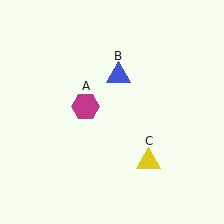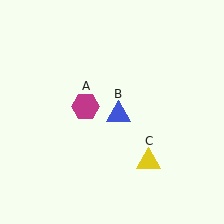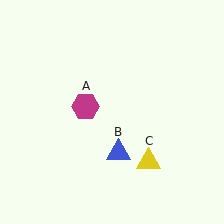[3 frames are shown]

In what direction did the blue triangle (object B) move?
The blue triangle (object B) moved down.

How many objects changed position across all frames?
1 object changed position: blue triangle (object B).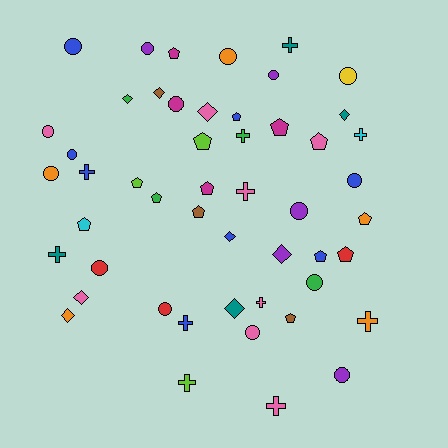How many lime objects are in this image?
There are 3 lime objects.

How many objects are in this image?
There are 50 objects.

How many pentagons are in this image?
There are 14 pentagons.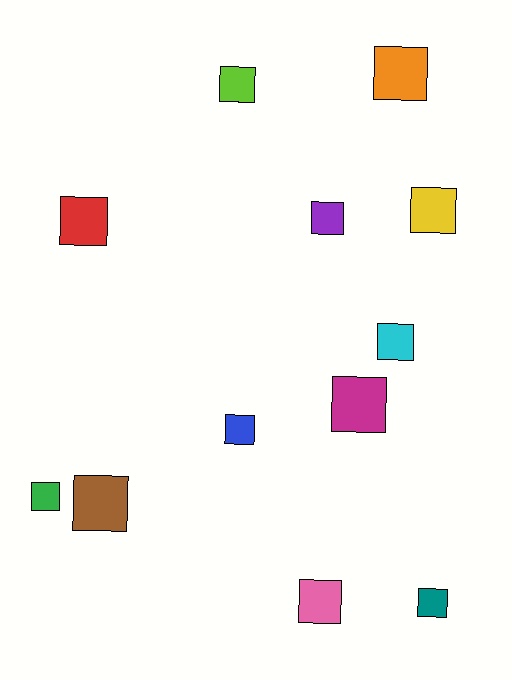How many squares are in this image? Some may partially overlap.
There are 12 squares.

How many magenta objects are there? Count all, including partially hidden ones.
There is 1 magenta object.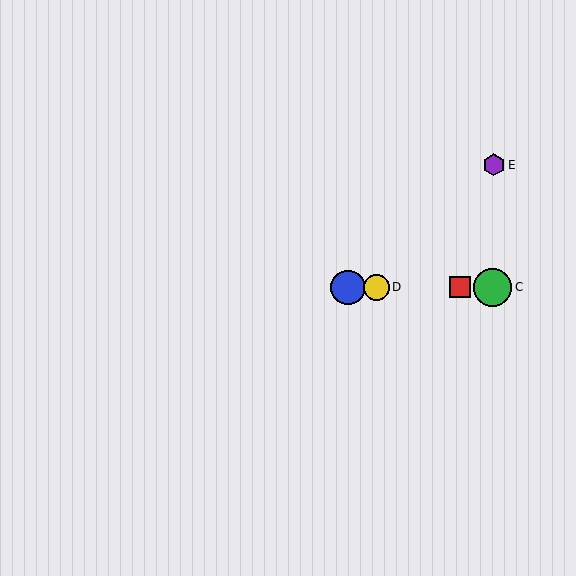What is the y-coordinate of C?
Object C is at y≈287.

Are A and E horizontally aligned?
No, A is at y≈287 and E is at y≈165.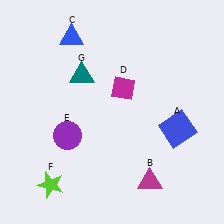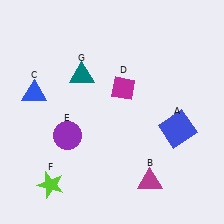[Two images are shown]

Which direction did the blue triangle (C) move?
The blue triangle (C) moved down.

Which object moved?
The blue triangle (C) moved down.